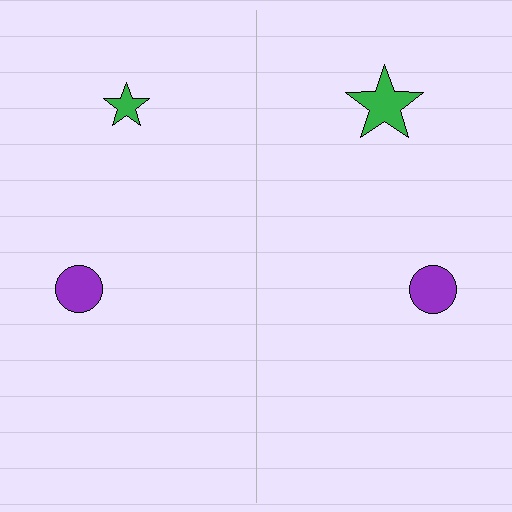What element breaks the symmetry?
The green star on the right side has a different size than its mirror counterpart.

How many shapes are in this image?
There are 4 shapes in this image.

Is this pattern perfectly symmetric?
No, the pattern is not perfectly symmetric. The green star on the right side has a different size than its mirror counterpart.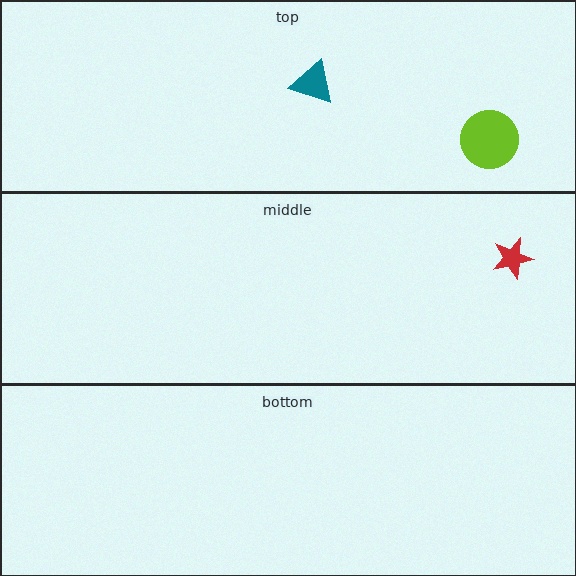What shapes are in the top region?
The teal triangle, the lime circle.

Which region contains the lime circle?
The top region.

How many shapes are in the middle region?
1.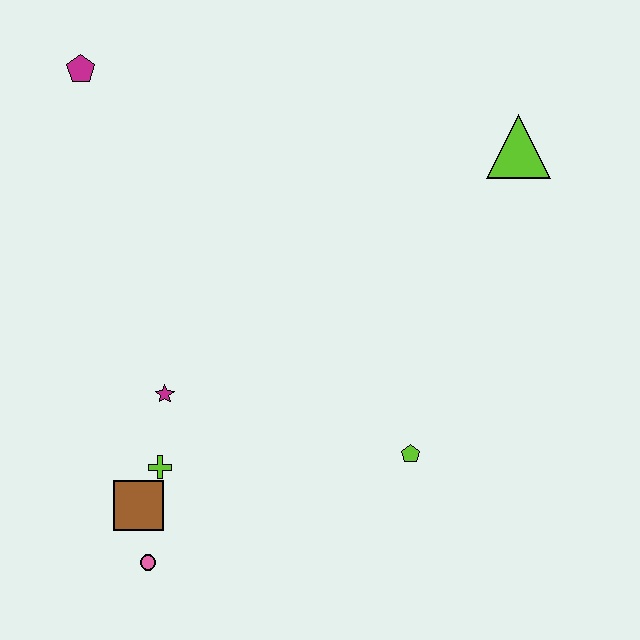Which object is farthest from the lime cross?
The lime triangle is farthest from the lime cross.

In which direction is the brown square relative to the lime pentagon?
The brown square is to the left of the lime pentagon.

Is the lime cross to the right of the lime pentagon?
No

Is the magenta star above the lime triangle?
No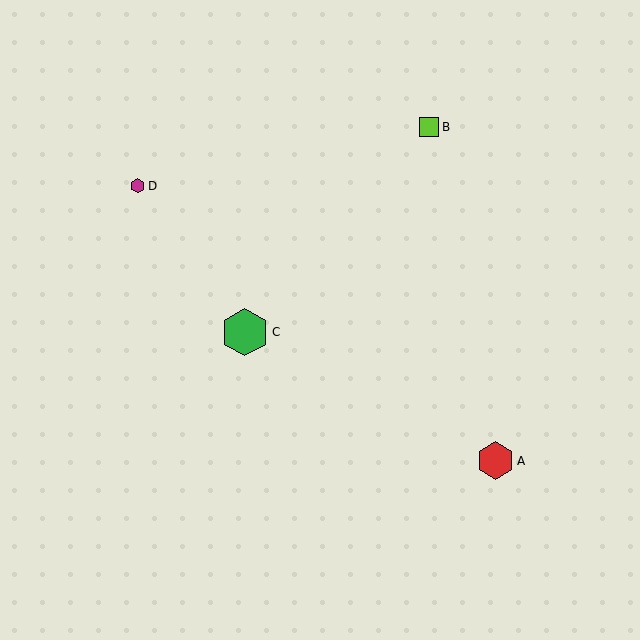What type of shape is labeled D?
Shape D is a magenta hexagon.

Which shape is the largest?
The green hexagon (labeled C) is the largest.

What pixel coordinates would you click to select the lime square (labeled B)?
Click at (429, 127) to select the lime square B.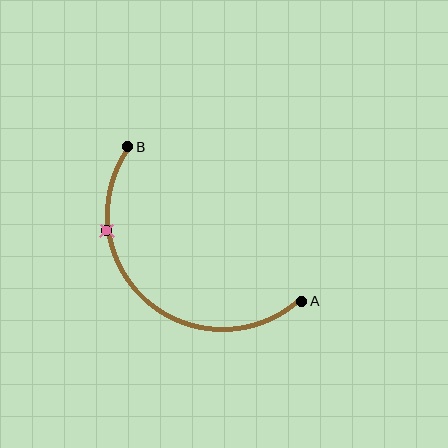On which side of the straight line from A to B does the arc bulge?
The arc bulges below and to the left of the straight line connecting A and B.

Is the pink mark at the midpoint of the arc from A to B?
No. The pink mark lies on the arc but is closer to endpoint B. The arc midpoint would be at the point on the curve equidistant along the arc from both A and B.